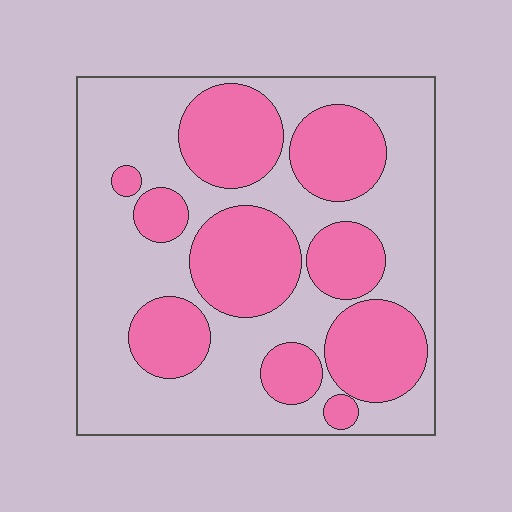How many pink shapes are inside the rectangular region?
10.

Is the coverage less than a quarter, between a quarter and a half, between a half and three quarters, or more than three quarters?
Between a quarter and a half.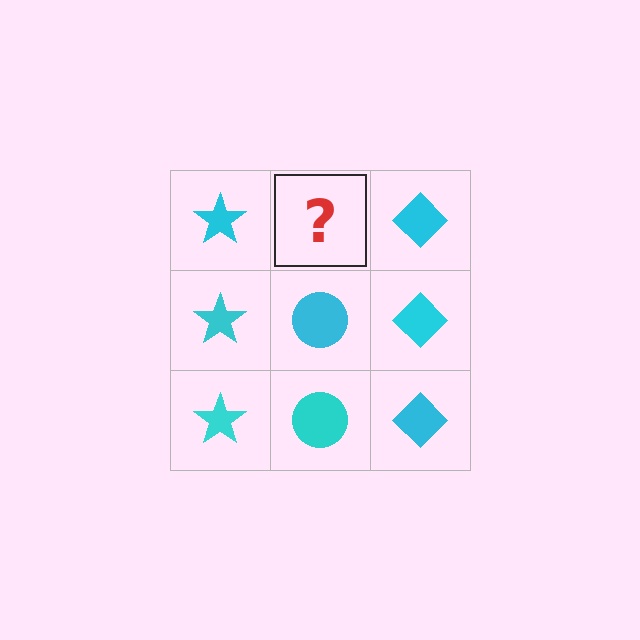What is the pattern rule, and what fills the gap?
The rule is that each column has a consistent shape. The gap should be filled with a cyan circle.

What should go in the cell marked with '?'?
The missing cell should contain a cyan circle.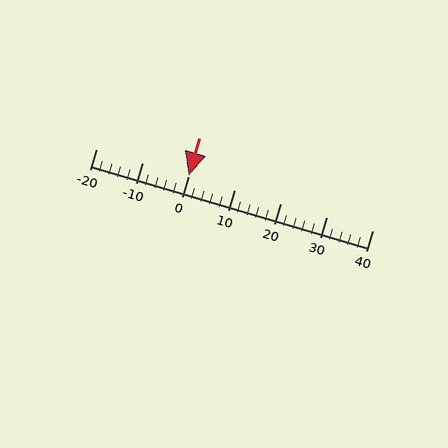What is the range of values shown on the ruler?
The ruler shows values from -20 to 40.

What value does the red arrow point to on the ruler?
The red arrow points to approximately 0.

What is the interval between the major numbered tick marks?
The major tick marks are spaced 10 units apart.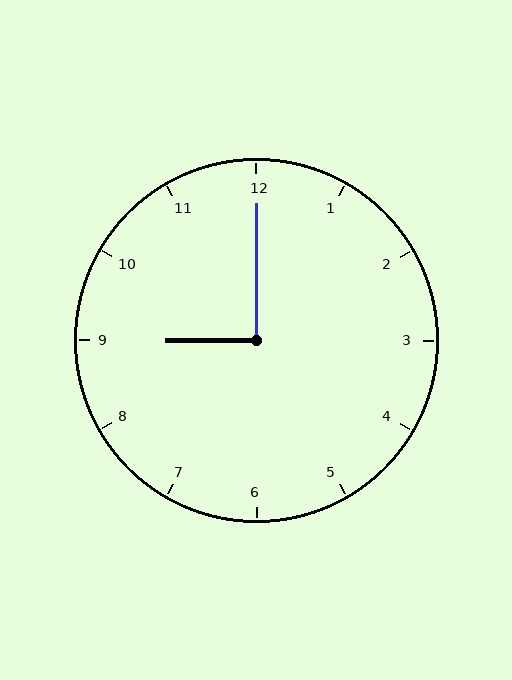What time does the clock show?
9:00.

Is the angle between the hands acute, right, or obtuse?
It is right.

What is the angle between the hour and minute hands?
Approximately 90 degrees.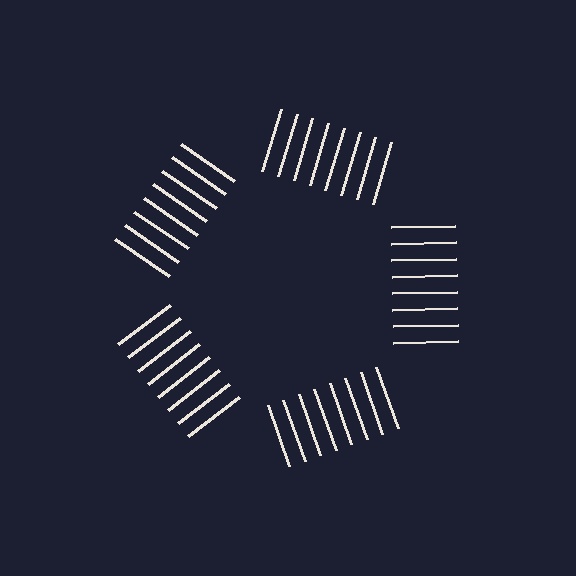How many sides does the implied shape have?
5 sides — the line-ends trace a pentagon.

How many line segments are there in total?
40 — 8 along each of the 5 edges.